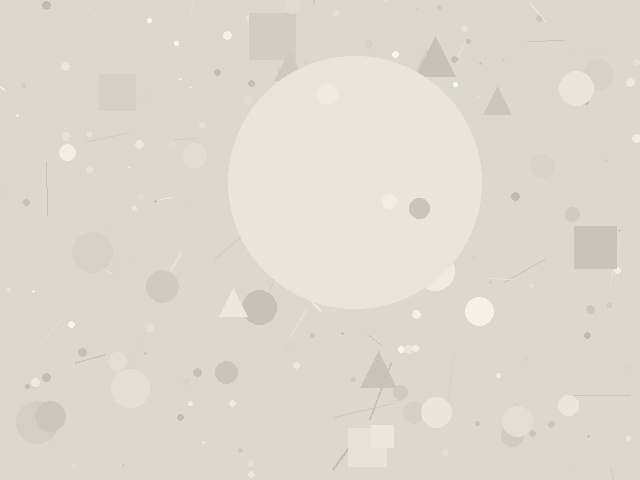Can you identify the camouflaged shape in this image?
The camouflaged shape is a circle.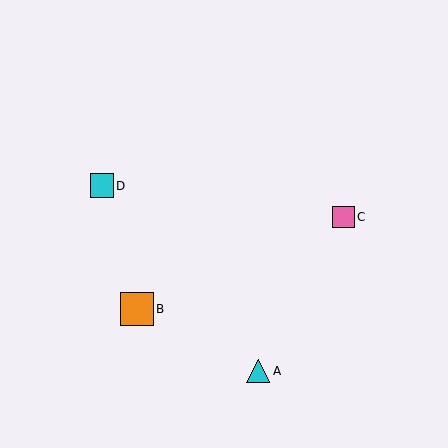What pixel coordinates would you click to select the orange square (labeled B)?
Click at (137, 309) to select the orange square B.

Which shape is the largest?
The orange square (labeled B) is the largest.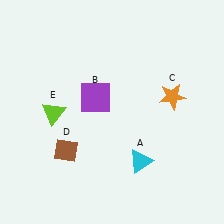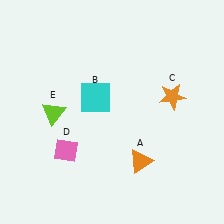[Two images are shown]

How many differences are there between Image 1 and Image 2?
There are 3 differences between the two images.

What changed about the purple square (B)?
In Image 1, B is purple. In Image 2, it changed to cyan.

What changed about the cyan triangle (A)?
In Image 1, A is cyan. In Image 2, it changed to orange.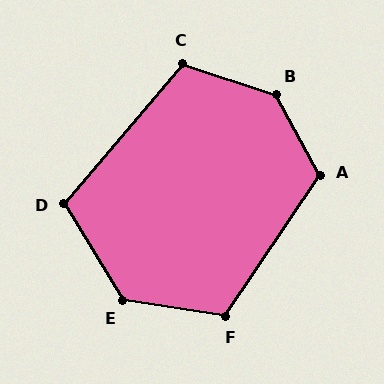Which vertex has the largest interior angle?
B, at approximately 136 degrees.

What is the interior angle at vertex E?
Approximately 130 degrees (obtuse).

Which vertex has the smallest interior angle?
D, at approximately 108 degrees.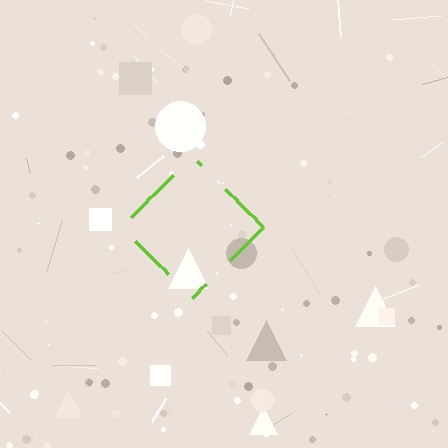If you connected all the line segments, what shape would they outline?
They would outline a diamond.